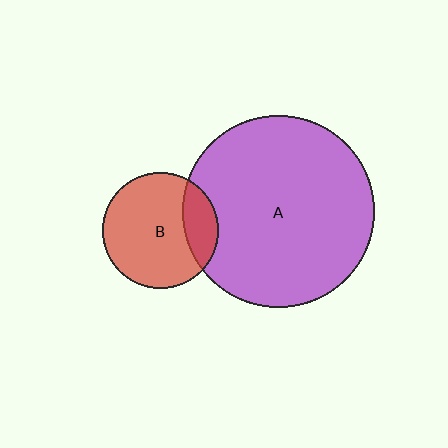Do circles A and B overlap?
Yes.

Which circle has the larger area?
Circle A (purple).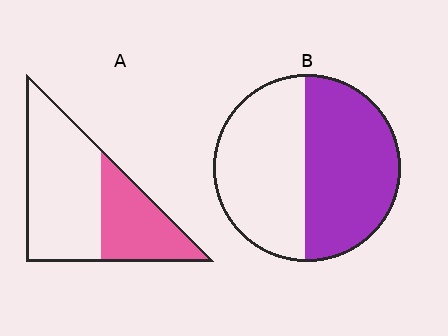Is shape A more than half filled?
No.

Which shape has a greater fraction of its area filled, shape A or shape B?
Shape B.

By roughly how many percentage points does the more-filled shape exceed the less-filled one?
By roughly 15 percentage points (B over A).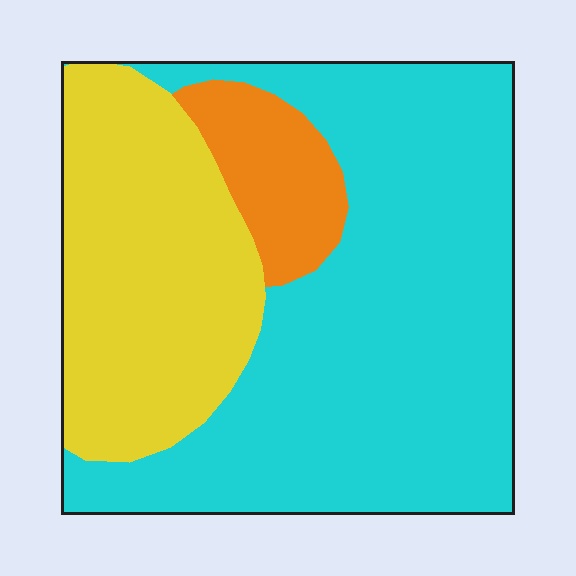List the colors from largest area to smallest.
From largest to smallest: cyan, yellow, orange.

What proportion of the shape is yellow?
Yellow takes up about one third (1/3) of the shape.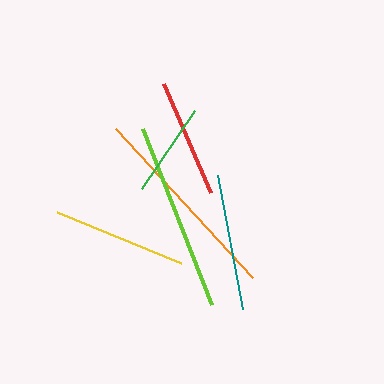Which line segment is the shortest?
The green line is the shortest at approximately 95 pixels.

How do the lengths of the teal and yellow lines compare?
The teal and yellow lines are approximately the same length.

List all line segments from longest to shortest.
From longest to shortest: orange, lime, teal, yellow, red, green.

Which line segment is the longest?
The orange line is the longest at approximately 201 pixels.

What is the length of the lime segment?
The lime segment is approximately 190 pixels long.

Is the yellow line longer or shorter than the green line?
The yellow line is longer than the green line.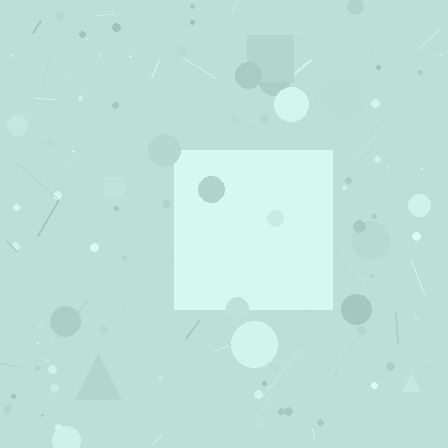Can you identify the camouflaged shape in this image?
The camouflaged shape is a square.